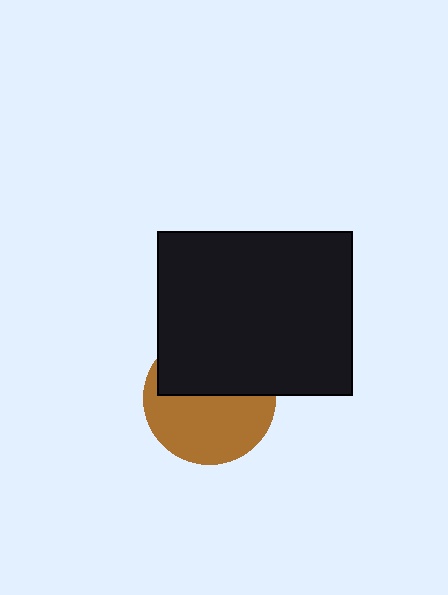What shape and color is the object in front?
The object in front is a black rectangle.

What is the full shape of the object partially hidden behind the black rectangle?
The partially hidden object is a brown circle.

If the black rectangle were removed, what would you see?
You would see the complete brown circle.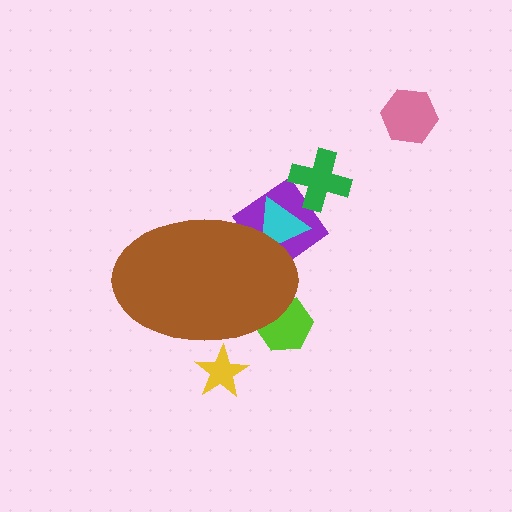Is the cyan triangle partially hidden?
Yes, the cyan triangle is partially hidden behind the brown ellipse.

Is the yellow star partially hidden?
Yes, the yellow star is partially hidden behind the brown ellipse.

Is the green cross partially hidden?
No, the green cross is fully visible.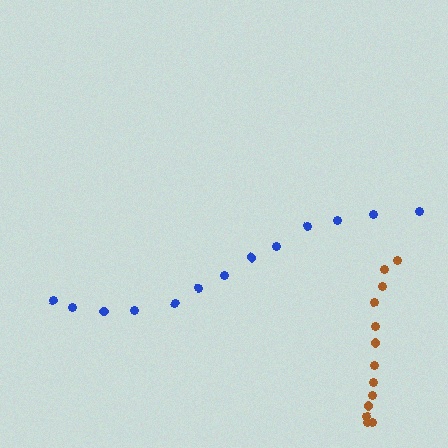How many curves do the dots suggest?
There are 2 distinct paths.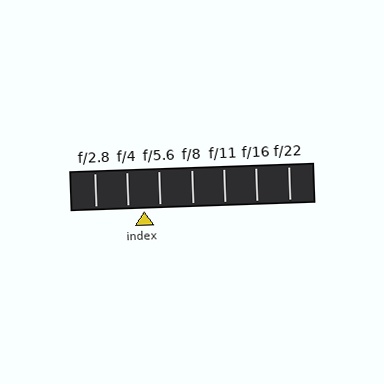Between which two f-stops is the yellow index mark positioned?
The index mark is between f/4 and f/5.6.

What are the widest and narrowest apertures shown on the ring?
The widest aperture shown is f/2.8 and the narrowest is f/22.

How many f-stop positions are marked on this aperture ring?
There are 7 f-stop positions marked.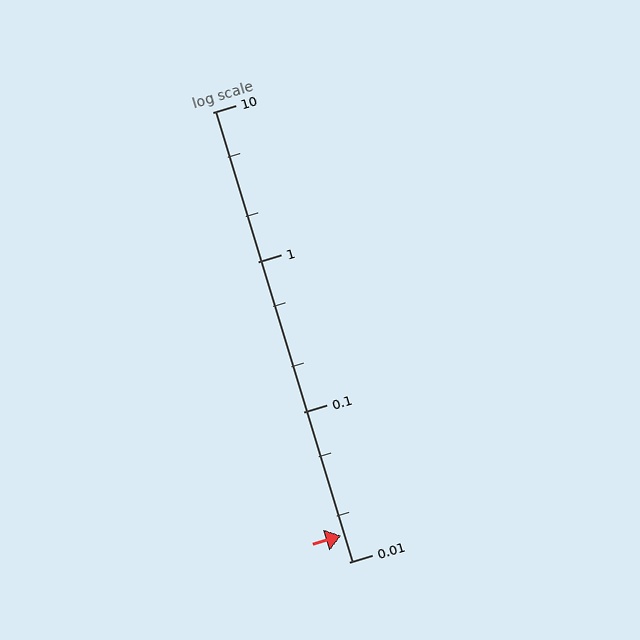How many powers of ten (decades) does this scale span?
The scale spans 3 decades, from 0.01 to 10.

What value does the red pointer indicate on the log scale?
The pointer indicates approximately 0.015.